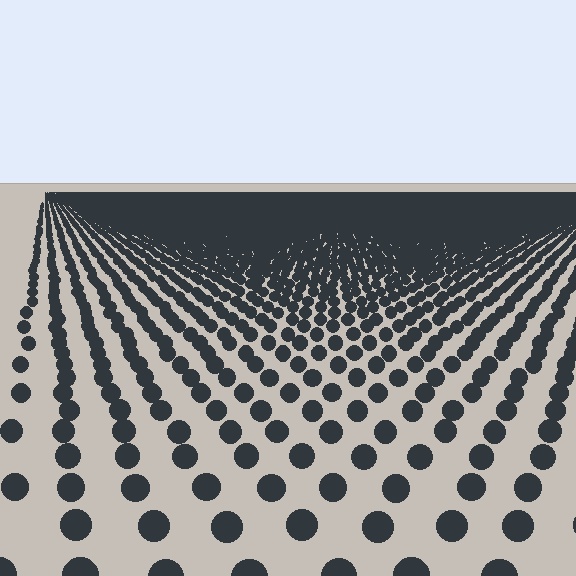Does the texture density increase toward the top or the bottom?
Density increases toward the top.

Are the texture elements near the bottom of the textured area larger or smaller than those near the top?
Larger. Near the bottom, elements are closer to the viewer and appear at a bigger on-screen size.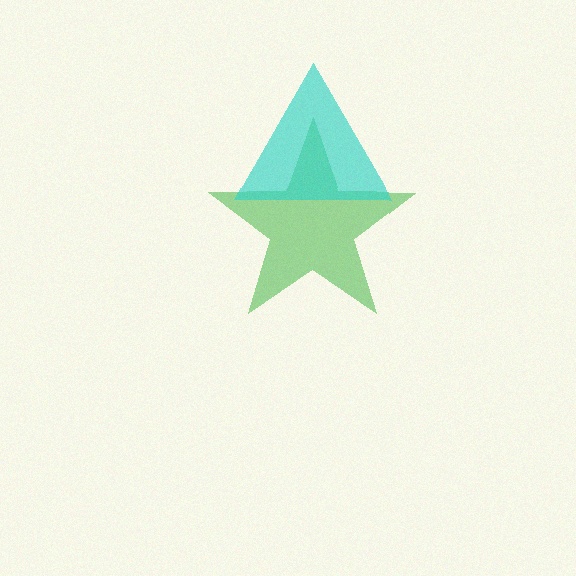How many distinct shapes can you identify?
There are 2 distinct shapes: a green star, a cyan triangle.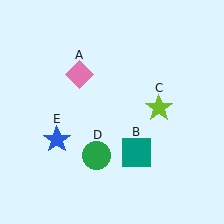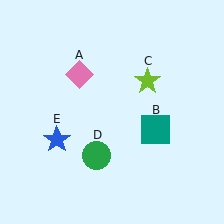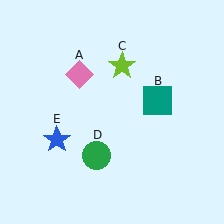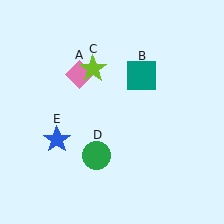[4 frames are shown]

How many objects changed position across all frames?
2 objects changed position: teal square (object B), lime star (object C).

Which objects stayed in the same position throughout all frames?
Pink diamond (object A) and green circle (object D) and blue star (object E) remained stationary.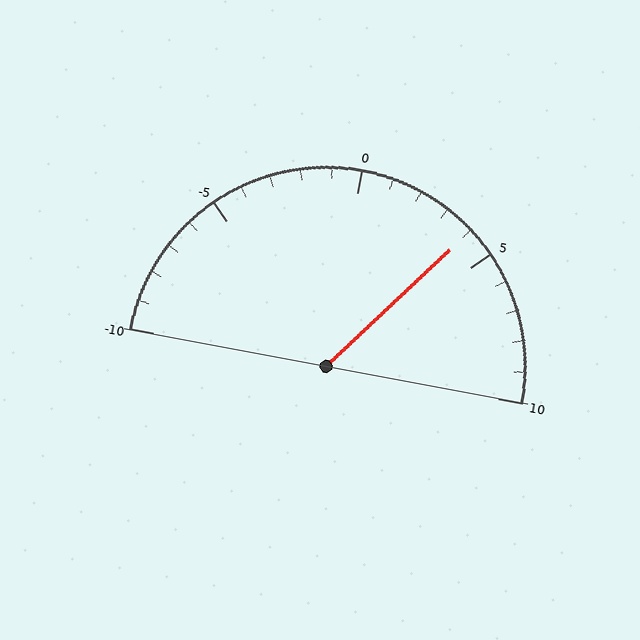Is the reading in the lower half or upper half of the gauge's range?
The reading is in the upper half of the range (-10 to 10).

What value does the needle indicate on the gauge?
The needle indicates approximately 4.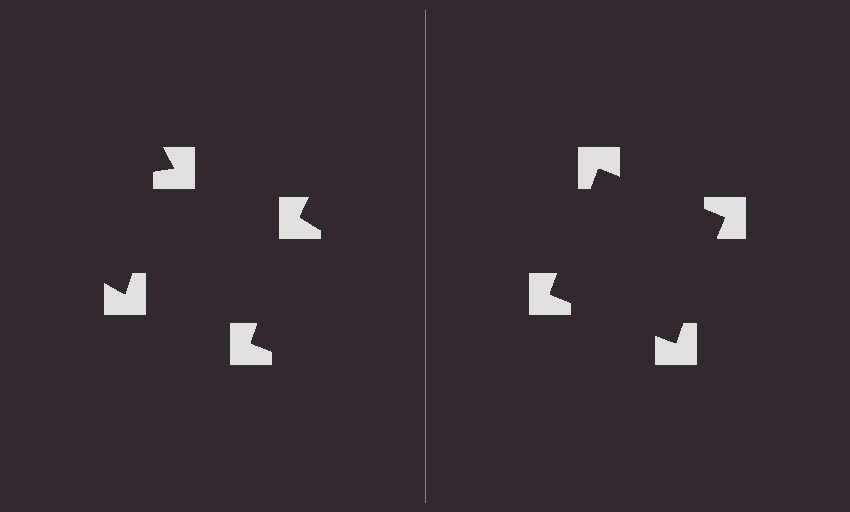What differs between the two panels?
The notched squares are positioned identically on both sides; only the wedge orientations differ. On the right they align to a square; on the left they are misaligned.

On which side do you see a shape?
An illusory square appears on the right side. On the left side the wedge cuts are rotated, so no coherent shape forms.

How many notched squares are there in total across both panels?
8 — 4 on each side.